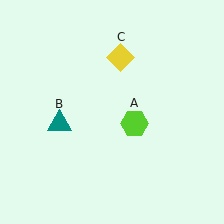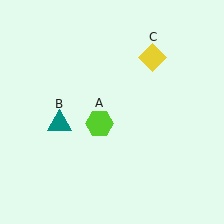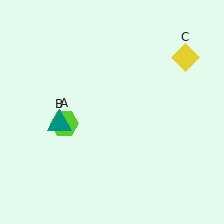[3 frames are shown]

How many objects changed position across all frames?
2 objects changed position: lime hexagon (object A), yellow diamond (object C).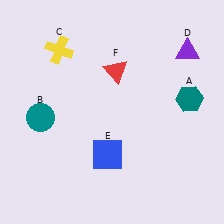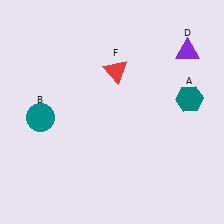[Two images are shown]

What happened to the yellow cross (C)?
The yellow cross (C) was removed in Image 2. It was in the top-left area of Image 1.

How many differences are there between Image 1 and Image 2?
There are 2 differences between the two images.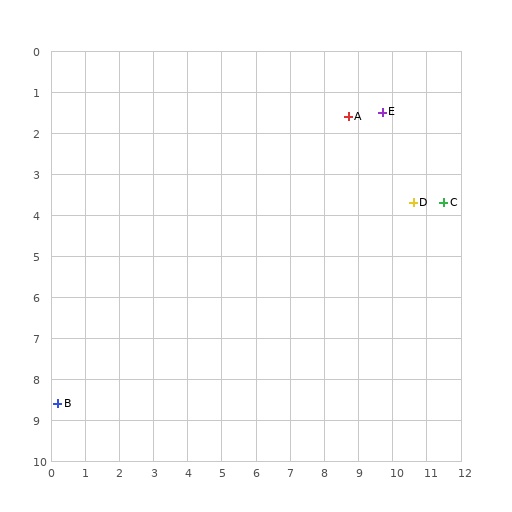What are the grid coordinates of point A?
Point A is at approximately (8.7, 1.6).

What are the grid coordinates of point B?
Point B is at approximately (0.2, 8.6).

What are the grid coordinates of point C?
Point C is at approximately (11.5, 3.7).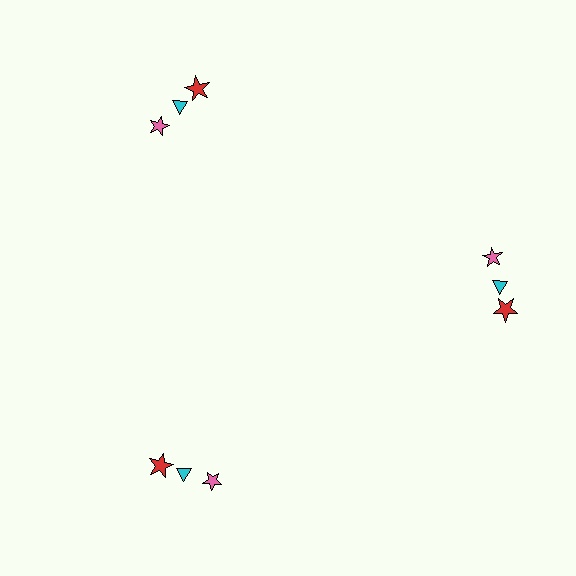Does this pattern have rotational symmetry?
Yes, this pattern has 3-fold rotational symmetry. It looks the same after rotating 120 degrees around the center.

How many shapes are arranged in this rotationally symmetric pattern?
There are 9 shapes, arranged in 3 groups of 3.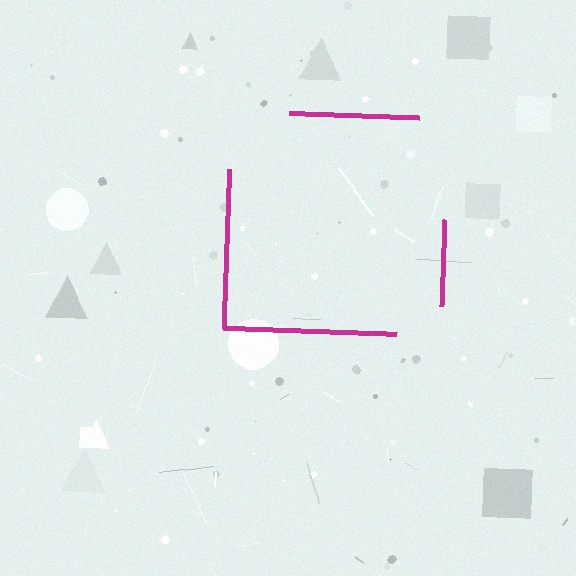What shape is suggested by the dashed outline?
The dashed outline suggests a square.